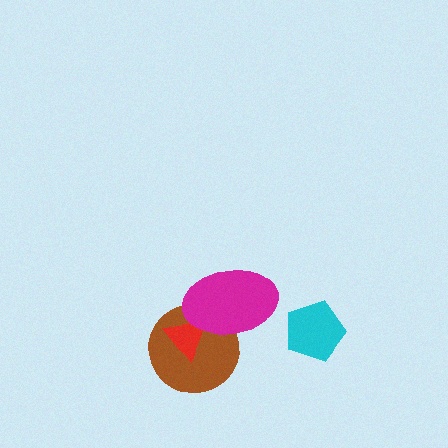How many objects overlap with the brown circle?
2 objects overlap with the brown circle.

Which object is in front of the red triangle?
The magenta ellipse is in front of the red triangle.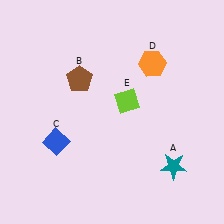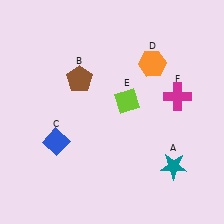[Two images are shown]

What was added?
A magenta cross (F) was added in Image 2.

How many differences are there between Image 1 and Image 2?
There is 1 difference between the two images.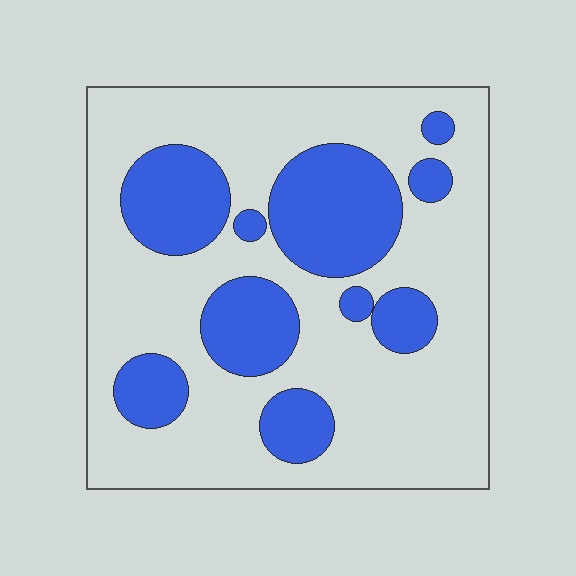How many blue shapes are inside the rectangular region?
10.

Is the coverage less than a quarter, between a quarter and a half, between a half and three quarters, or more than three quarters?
Between a quarter and a half.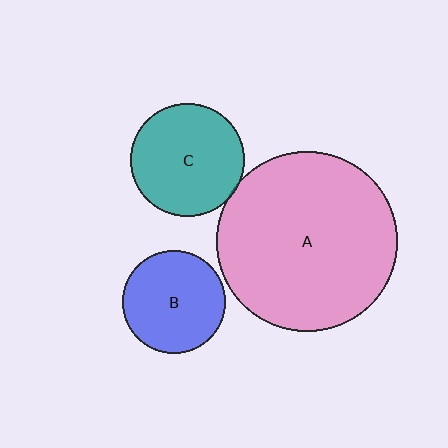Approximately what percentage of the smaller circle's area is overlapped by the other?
Approximately 5%.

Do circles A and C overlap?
Yes.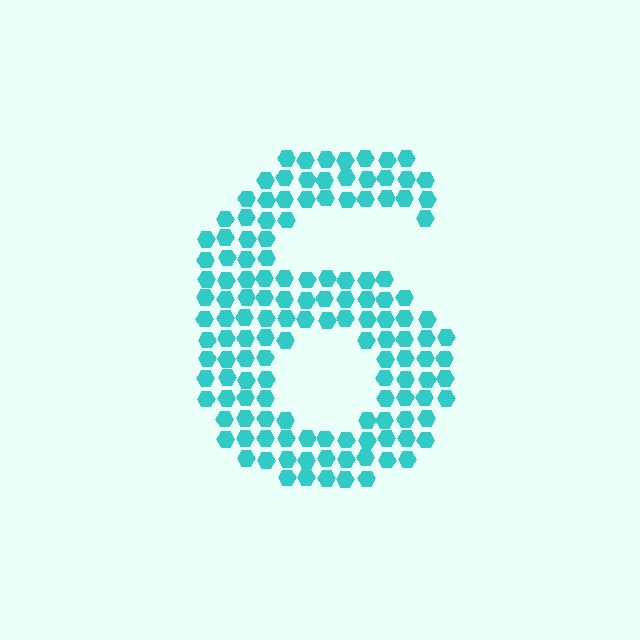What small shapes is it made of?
It is made of small hexagons.